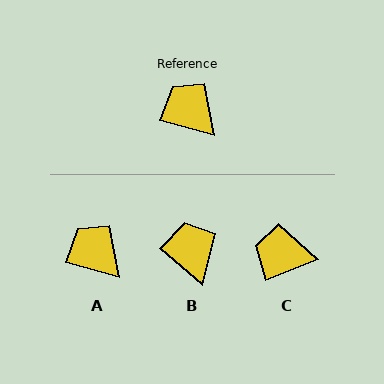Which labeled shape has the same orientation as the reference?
A.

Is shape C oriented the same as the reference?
No, it is off by about 37 degrees.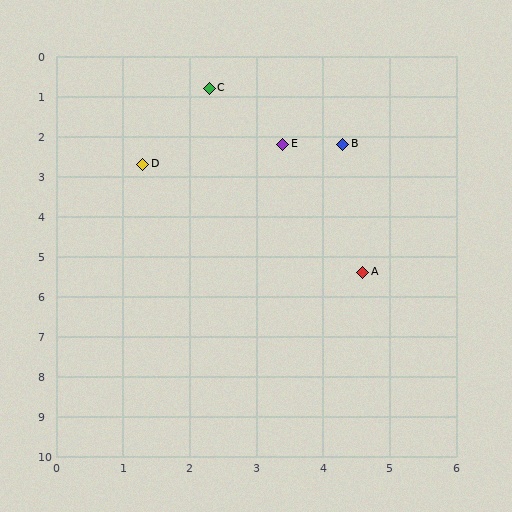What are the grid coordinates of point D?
Point D is at approximately (1.3, 2.7).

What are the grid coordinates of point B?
Point B is at approximately (4.3, 2.2).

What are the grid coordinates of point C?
Point C is at approximately (2.3, 0.8).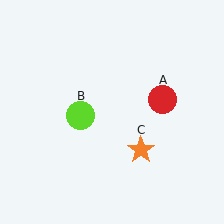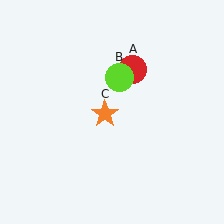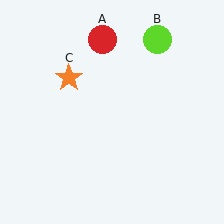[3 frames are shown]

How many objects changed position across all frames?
3 objects changed position: red circle (object A), lime circle (object B), orange star (object C).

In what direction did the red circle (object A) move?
The red circle (object A) moved up and to the left.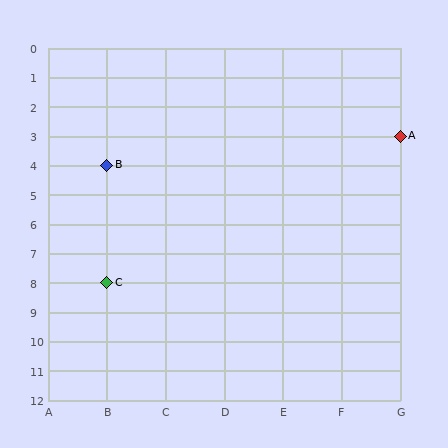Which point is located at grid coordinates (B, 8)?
Point C is at (B, 8).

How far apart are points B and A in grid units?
Points B and A are 5 columns and 1 row apart (about 5.1 grid units diagonally).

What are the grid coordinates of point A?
Point A is at grid coordinates (G, 3).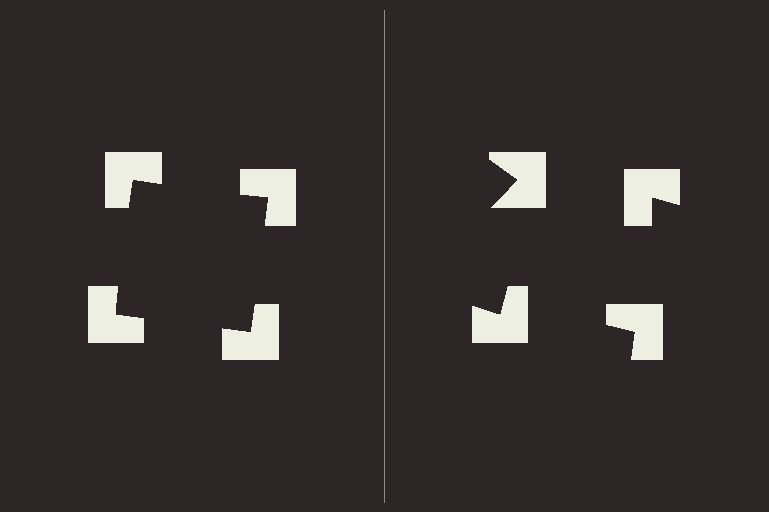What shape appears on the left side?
An illusory square.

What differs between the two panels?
The notched squares are positioned identically on both sides; only the wedge orientations differ. On the left they align to a square; on the right they are misaligned.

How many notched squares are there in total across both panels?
8 — 4 on each side.